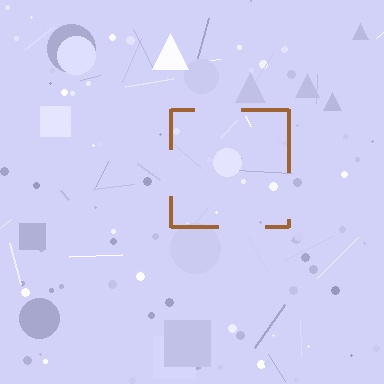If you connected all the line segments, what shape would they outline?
They would outline a square.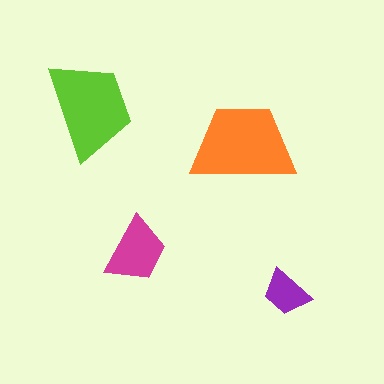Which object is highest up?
The lime trapezoid is topmost.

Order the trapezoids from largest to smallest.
the orange one, the lime one, the magenta one, the purple one.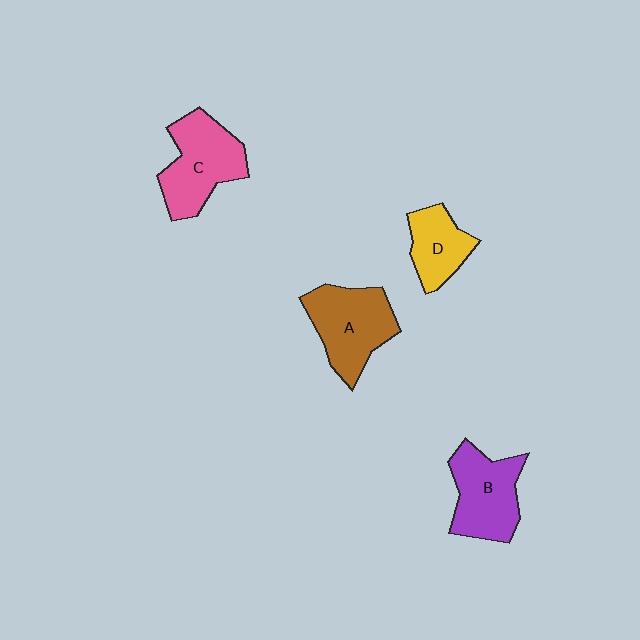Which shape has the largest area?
Shape C (pink).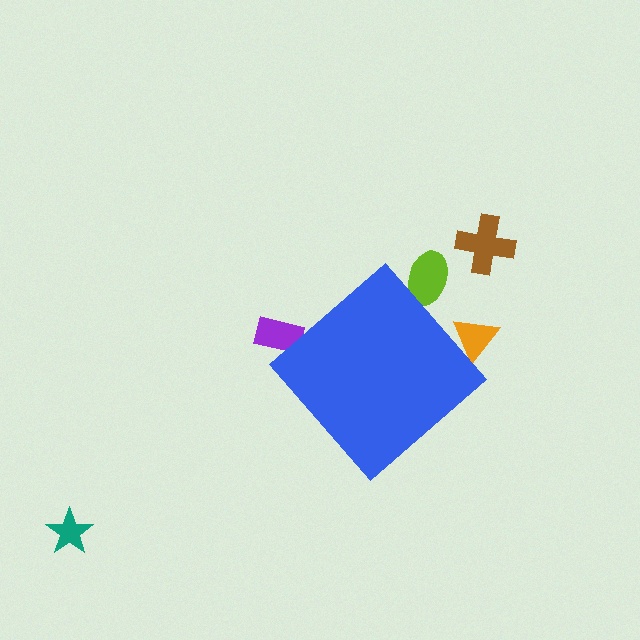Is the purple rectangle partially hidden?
Yes, the purple rectangle is partially hidden behind the blue diamond.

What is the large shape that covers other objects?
A blue diamond.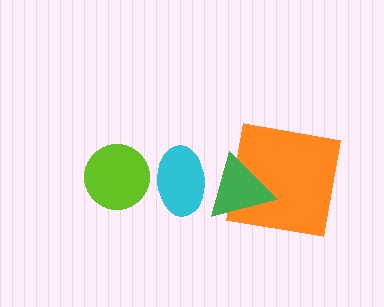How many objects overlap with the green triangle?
2 objects overlap with the green triangle.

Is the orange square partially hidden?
Yes, it is partially covered by another shape.